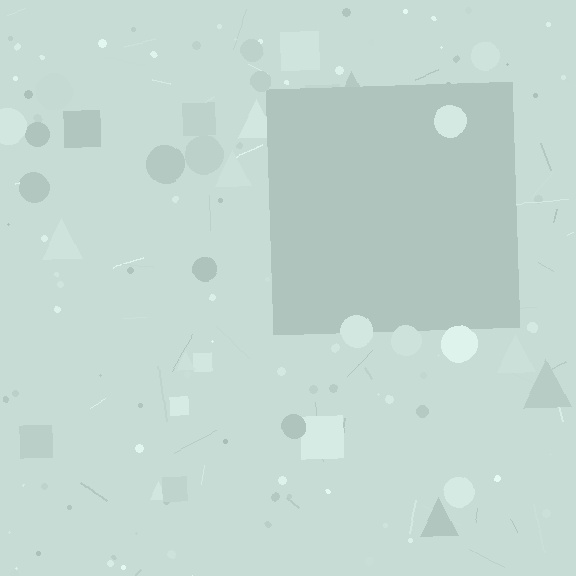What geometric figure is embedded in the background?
A square is embedded in the background.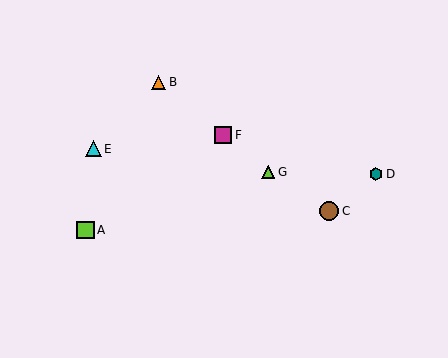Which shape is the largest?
The brown circle (labeled C) is the largest.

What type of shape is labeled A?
Shape A is a lime square.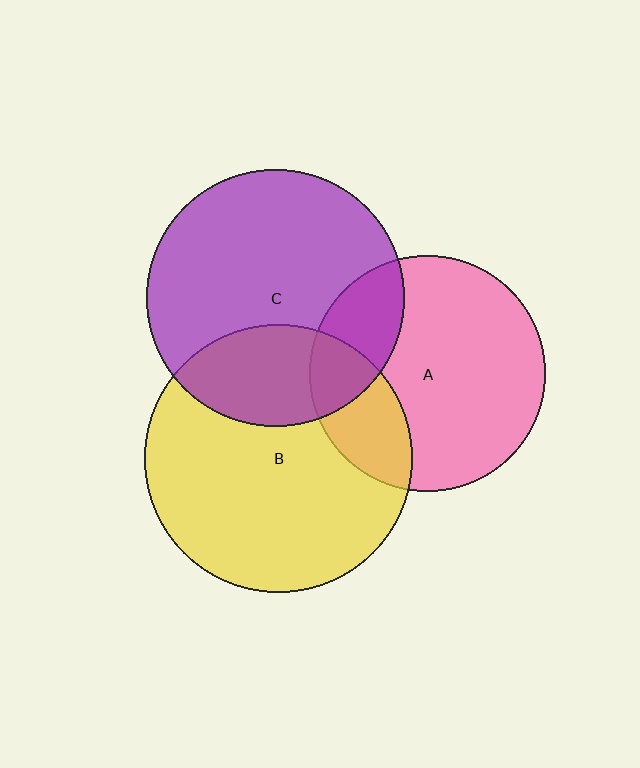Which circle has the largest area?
Circle B (yellow).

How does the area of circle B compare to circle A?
Approximately 1.3 times.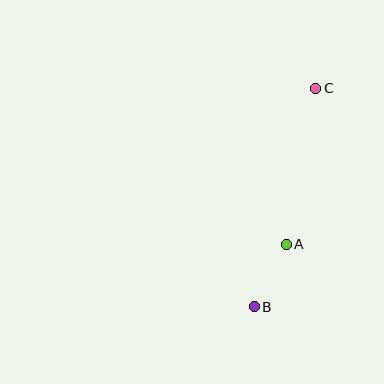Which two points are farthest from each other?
Points B and C are farthest from each other.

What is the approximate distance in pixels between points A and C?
The distance between A and C is approximately 159 pixels.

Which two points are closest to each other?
Points A and B are closest to each other.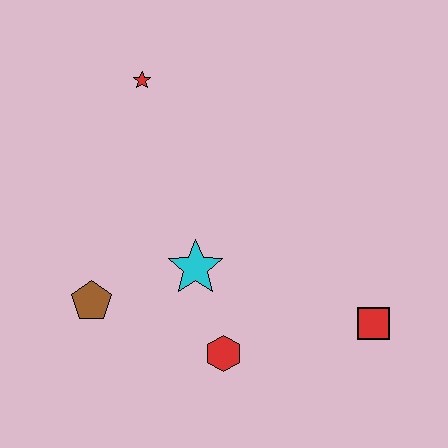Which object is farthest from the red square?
The red star is farthest from the red square.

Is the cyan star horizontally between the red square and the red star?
Yes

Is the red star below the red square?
No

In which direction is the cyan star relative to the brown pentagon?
The cyan star is to the right of the brown pentagon.